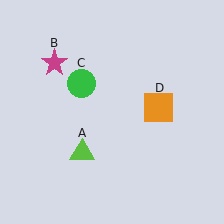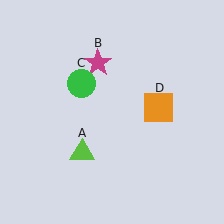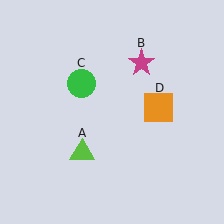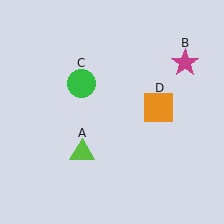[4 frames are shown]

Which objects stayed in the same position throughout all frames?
Lime triangle (object A) and green circle (object C) and orange square (object D) remained stationary.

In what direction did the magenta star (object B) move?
The magenta star (object B) moved right.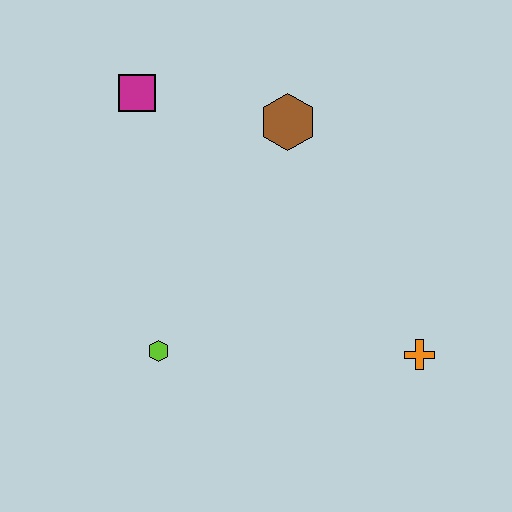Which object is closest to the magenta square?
The brown hexagon is closest to the magenta square.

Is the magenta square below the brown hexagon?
No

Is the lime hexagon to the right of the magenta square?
Yes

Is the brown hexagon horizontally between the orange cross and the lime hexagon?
Yes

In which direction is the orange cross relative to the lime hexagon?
The orange cross is to the right of the lime hexagon.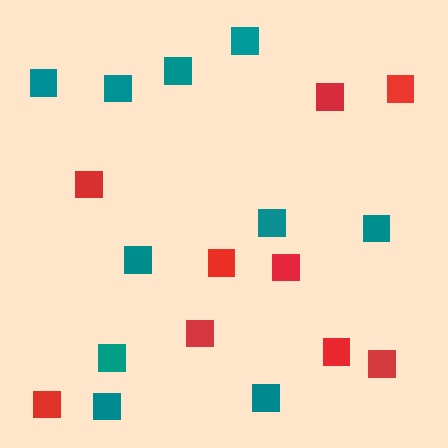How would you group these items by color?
There are 2 groups: one group of teal squares (10) and one group of red squares (9).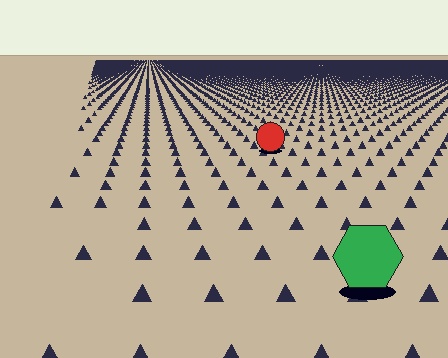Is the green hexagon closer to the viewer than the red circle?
Yes. The green hexagon is closer — you can tell from the texture gradient: the ground texture is coarser near it.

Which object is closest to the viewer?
The green hexagon is closest. The texture marks near it are larger and more spread out.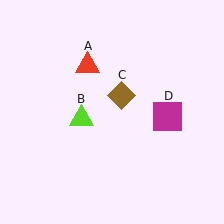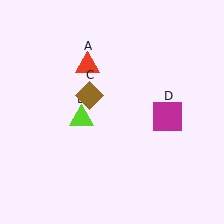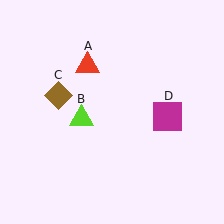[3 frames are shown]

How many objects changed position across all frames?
1 object changed position: brown diamond (object C).